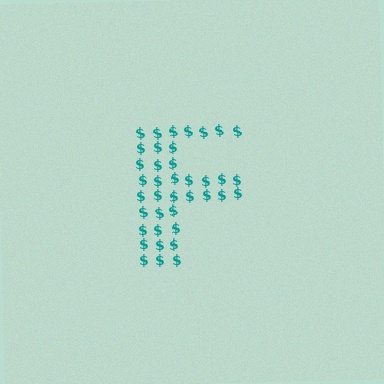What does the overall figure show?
The overall figure shows the letter F.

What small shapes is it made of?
It is made of small dollar signs.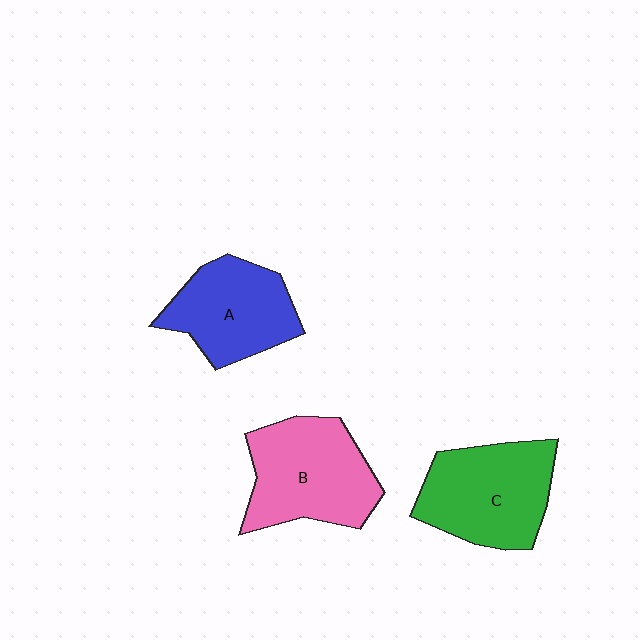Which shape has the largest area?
Shape B (pink).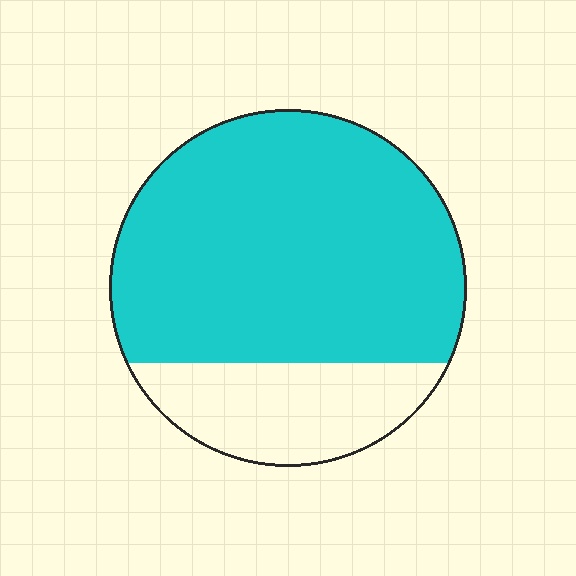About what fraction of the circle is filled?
About three quarters (3/4).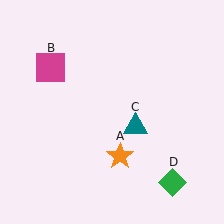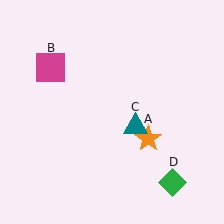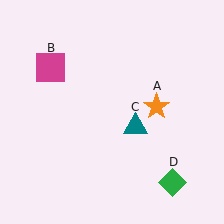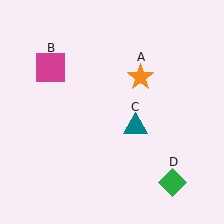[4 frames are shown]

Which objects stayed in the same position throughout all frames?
Magenta square (object B) and teal triangle (object C) and green diamond (object D) remained stationary.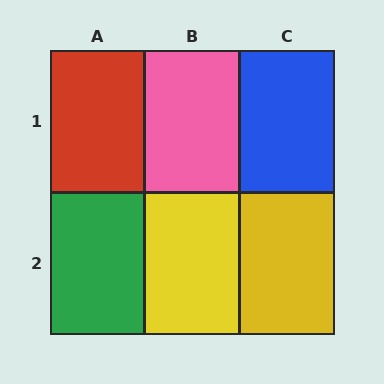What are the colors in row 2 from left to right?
Green, yellow, yellow.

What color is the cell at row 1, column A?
Red.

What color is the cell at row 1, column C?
Blue.